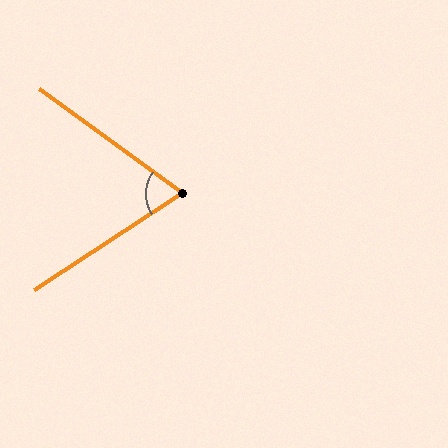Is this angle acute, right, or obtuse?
It is acute.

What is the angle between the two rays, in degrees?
Approximately 69 degrees.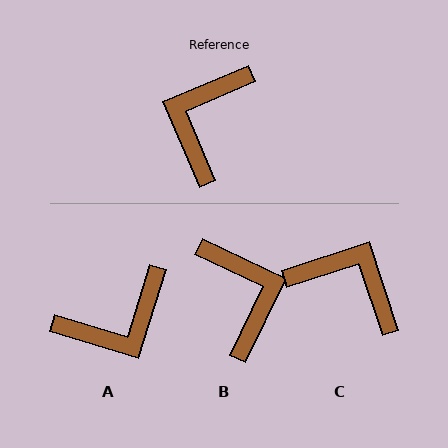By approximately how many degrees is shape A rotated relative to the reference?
Approximately 140 degrees counter-clockwise.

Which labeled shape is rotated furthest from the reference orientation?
A, about 140 degrees away.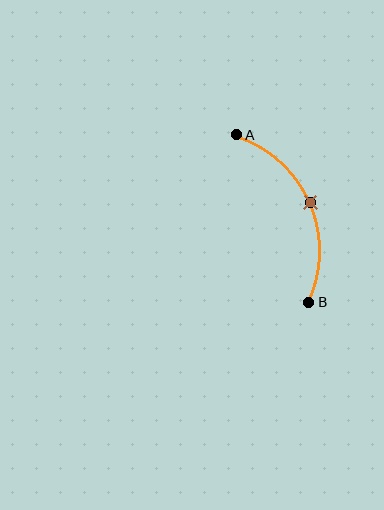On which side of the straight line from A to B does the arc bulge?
The arc bulges to the right of the straight line connecting A and B.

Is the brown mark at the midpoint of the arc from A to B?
Yes. The brown mark lies on the arc at equal arc-length from both A and B — it is the arc midpoint.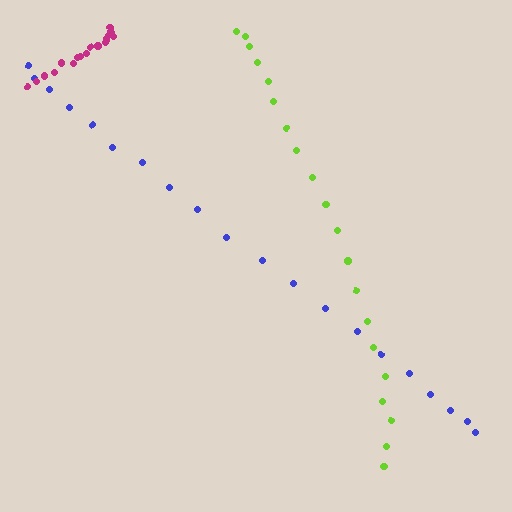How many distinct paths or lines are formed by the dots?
There are 3 distinct paths.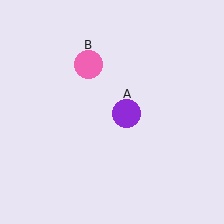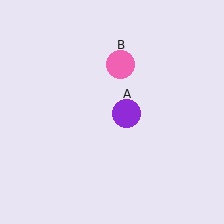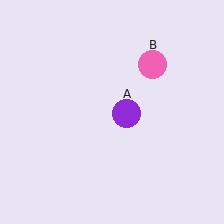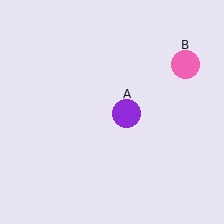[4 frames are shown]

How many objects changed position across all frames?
1 object changed position: pink circle (object B).